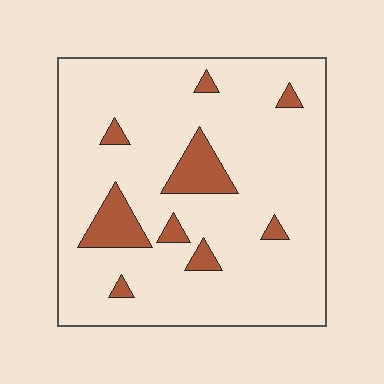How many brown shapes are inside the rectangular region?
9.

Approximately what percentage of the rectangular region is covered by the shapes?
Approximately 10%.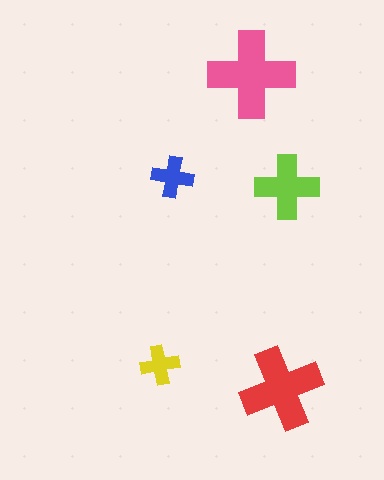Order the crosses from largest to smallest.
the pink one, the red one, the lime one, the blue one, the yellow one.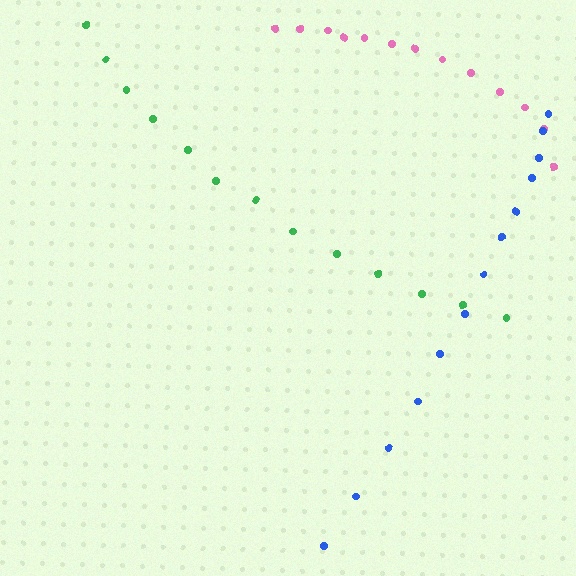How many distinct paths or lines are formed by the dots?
There are 3 distinct paths.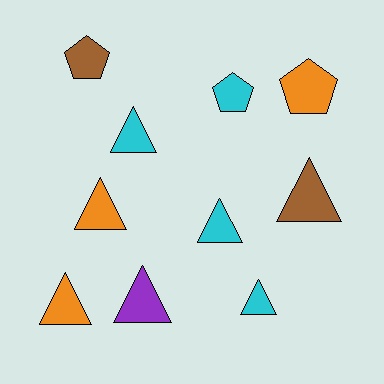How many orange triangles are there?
There are 2 orange triangles.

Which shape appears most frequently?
Triangle, with 7 objects.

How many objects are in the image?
There are 10 objects.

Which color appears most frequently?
Cyan, with 4 objects.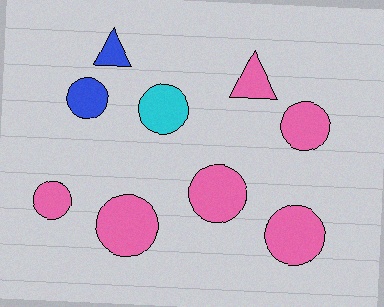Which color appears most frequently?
Pink, with 6 objects.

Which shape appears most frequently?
Circle, with 7 objects.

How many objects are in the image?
There are 9 objects.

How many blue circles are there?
There is 1 blue circle.